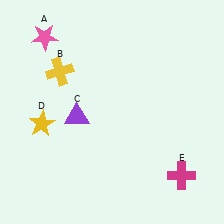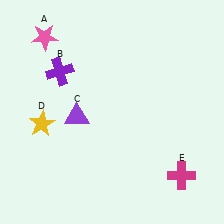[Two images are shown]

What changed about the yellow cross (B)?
In Image 1, B is yellow. In Image 2, it changed to purple.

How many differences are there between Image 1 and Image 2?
There is 1 difference between the two images.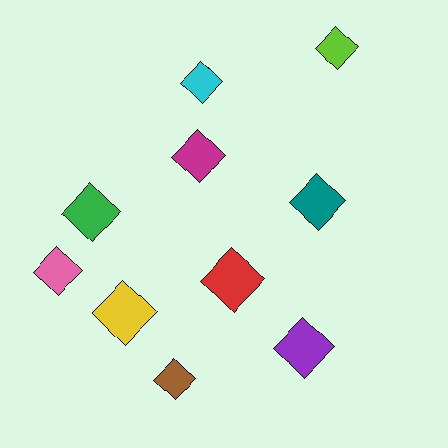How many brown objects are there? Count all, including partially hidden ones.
There is 1 brown object.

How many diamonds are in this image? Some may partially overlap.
There are 10 diamonds.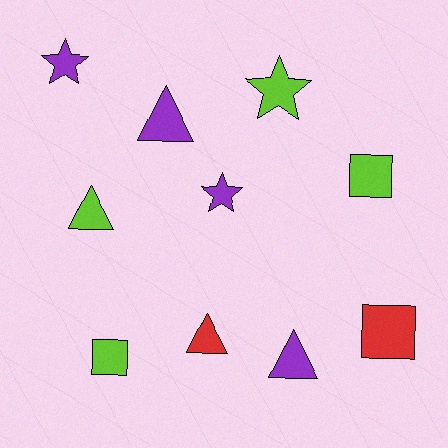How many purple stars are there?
There are 2 purple stars.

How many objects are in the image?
There are 10 objects.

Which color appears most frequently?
Purple, with 4 objects.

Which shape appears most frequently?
Triangle, with 4 objects.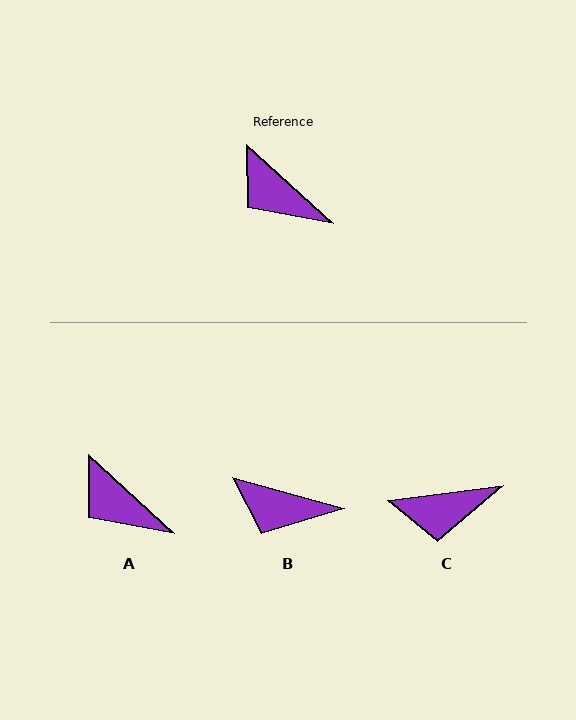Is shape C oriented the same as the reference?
No, it is off by about 50 degrees.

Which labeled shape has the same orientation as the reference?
A.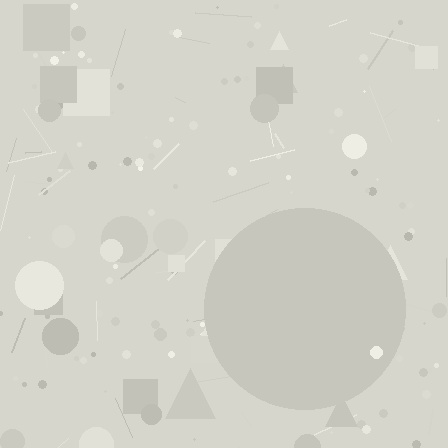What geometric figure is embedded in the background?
A circle is embedded in the background.